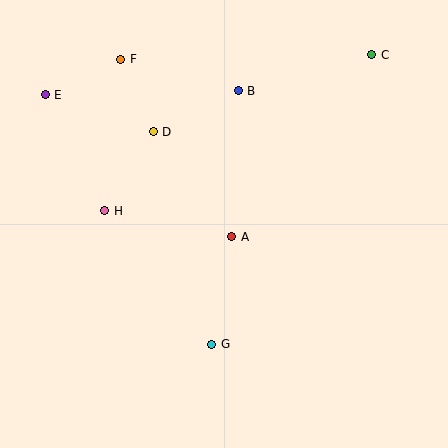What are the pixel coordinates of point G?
Point G is at (212, 344).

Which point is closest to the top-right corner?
Point C is closest to the top-right corner.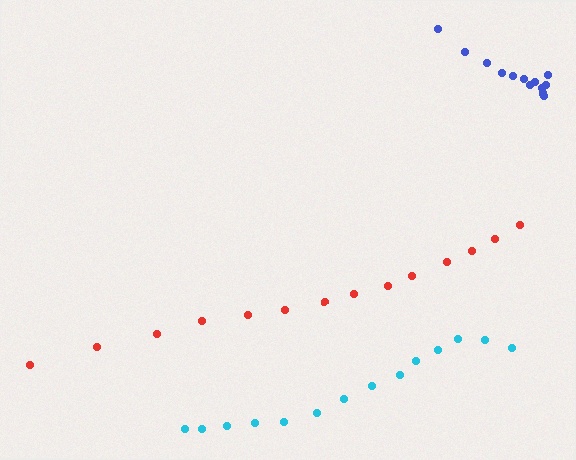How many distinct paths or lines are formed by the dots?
There are 3 distinct paths.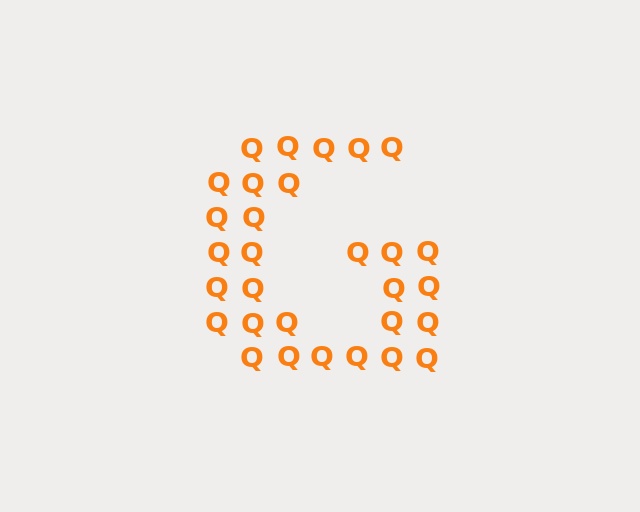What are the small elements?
The small elements are letter Q's.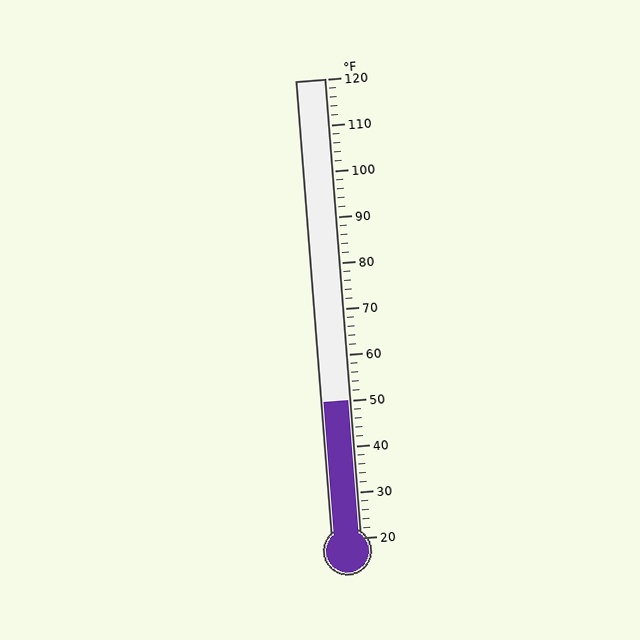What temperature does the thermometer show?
The thermometer shows approximately 50°F.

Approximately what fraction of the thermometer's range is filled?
The thermometer is filled to approximately 30% of its range.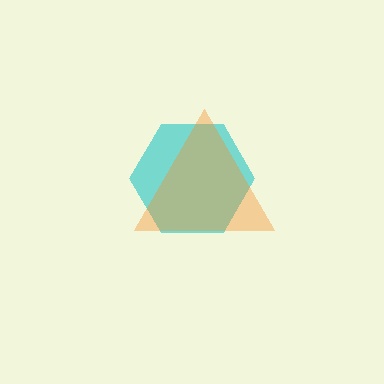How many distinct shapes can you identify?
There are 2 distinct shapes: a cyan hexagon, an orange triangle.